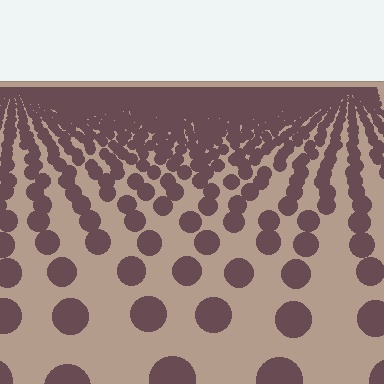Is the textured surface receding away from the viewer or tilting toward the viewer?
The surface is receding away from the viewer. Texture elements get smaller and denser toward the top.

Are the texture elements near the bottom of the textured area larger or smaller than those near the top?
Larger. Near the bottom, elements are closer to the viewer and appear at a bigger on-screen size.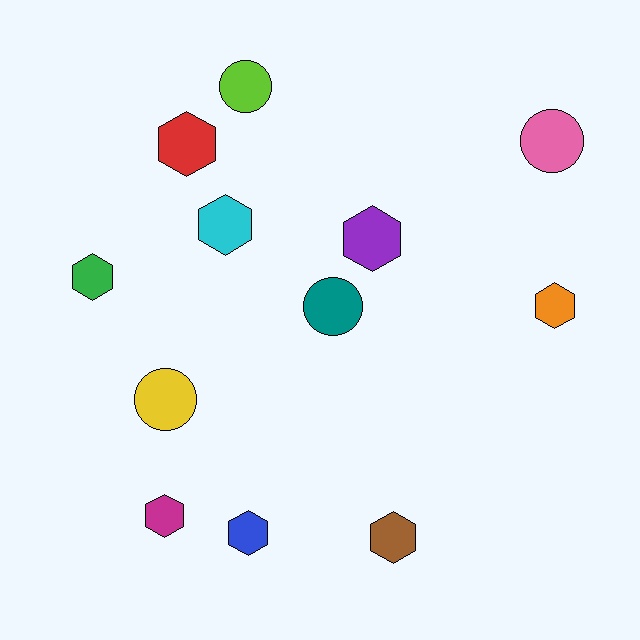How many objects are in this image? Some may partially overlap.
There are 12 objects.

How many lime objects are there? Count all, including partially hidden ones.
There is 1 lime object.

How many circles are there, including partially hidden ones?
There are 4 circles.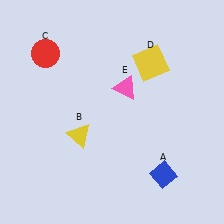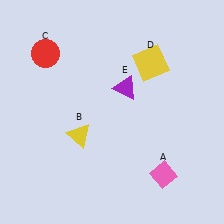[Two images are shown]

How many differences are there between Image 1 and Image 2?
There are 2 differences between the two images.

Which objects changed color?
A changed from blue to pink. E changed from pink to purple.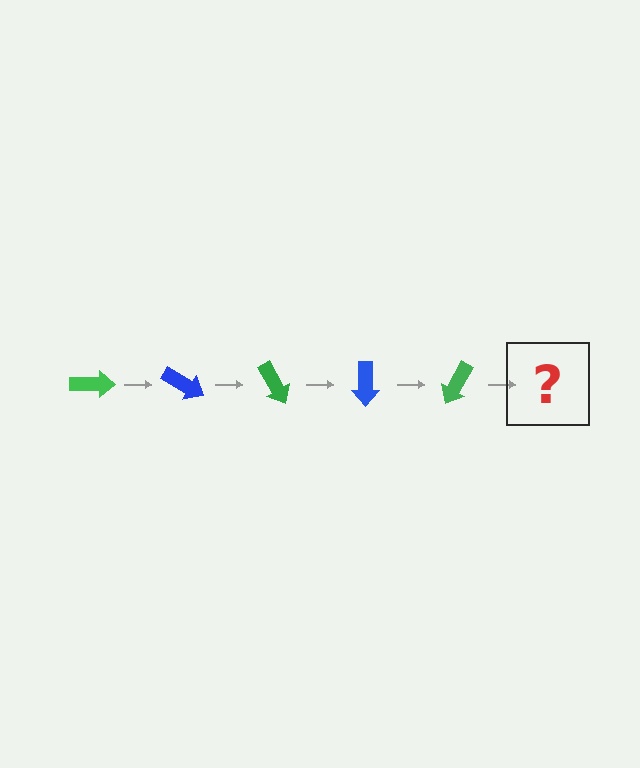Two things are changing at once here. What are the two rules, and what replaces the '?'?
The two rules are that it rotates 30 degrees each step and the color cycles through green and blue. The '?' should be a blue arrow, rotated 150 degrees from the start.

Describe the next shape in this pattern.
It should be a blue arrow, rotated 150 degrees from the start.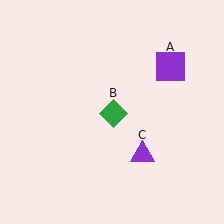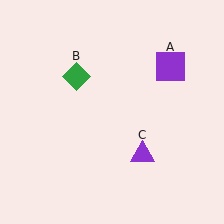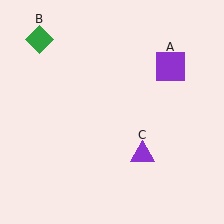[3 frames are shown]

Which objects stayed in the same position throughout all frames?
Purple square (object A) and purple triangle (object C) remained stationary.